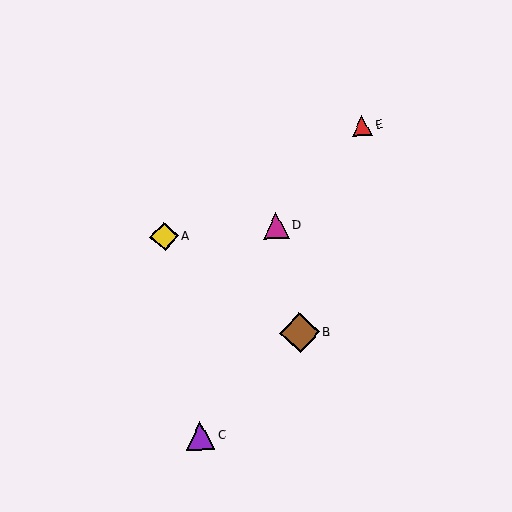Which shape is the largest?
The brown diamond (labeled B) is the largest.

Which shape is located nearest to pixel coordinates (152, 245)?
The yellow diamond (labeled A) at (164, 237) is nearest to that location.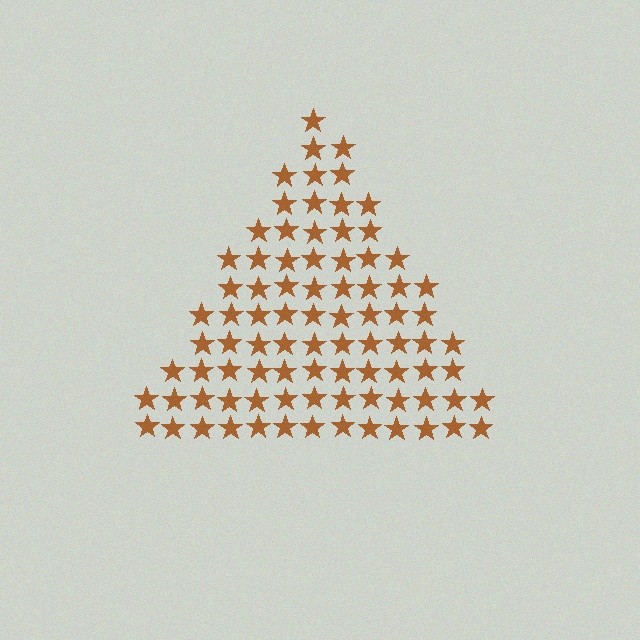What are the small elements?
The small elements are stars.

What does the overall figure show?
The overall figure shows a triangle.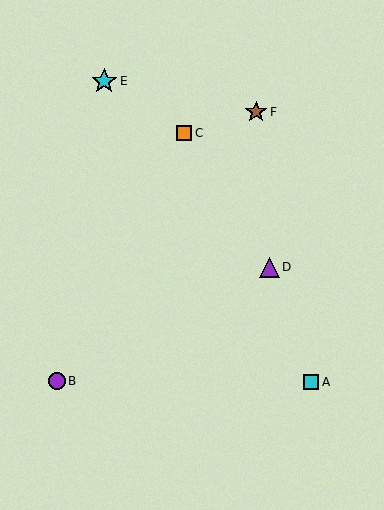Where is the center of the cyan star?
The center of the cyan star is at (104, 81).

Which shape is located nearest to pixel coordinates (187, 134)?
The orange square (labeled C) at (184, 133) is nearest to that location.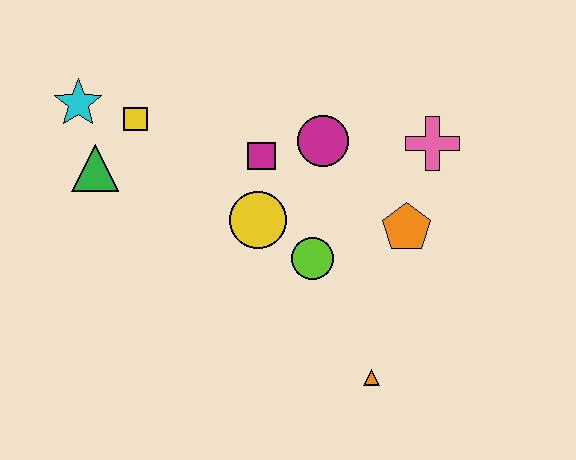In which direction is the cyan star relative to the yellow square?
The cyan star is to the left of the yellow square.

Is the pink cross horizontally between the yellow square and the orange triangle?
No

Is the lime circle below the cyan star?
Yes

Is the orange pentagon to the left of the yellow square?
No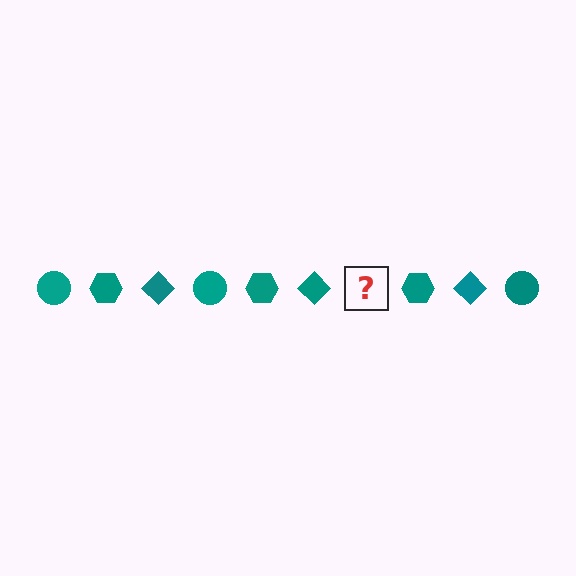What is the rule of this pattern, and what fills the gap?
The rule is that the pattern cycles through circle, hexagon, diamond shapes in teal. The gap should be filled with a teal circle.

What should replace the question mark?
The question mark should be replaced with a teal circle.